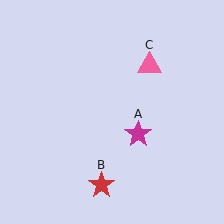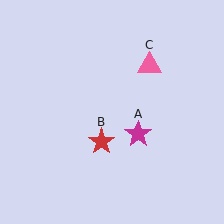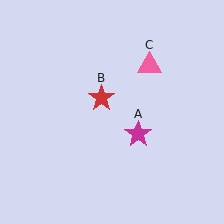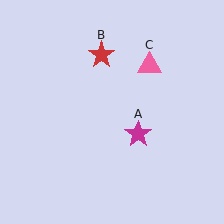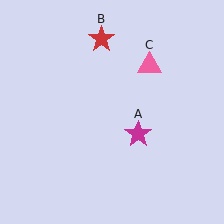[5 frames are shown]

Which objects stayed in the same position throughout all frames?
Magenta star (object A) and pink triangle (object C) remained stationary.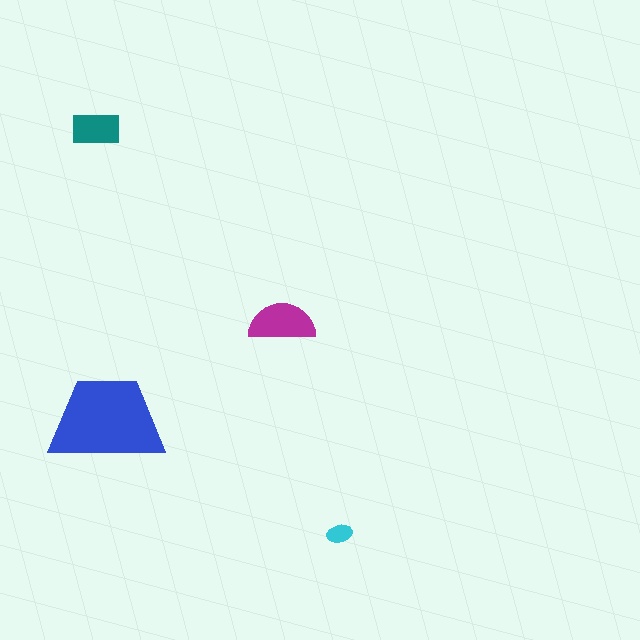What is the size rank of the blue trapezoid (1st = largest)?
1st.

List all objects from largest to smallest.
The blue trapezoid, the magenta semicircle, the teal rectangle, the cyan ellipse.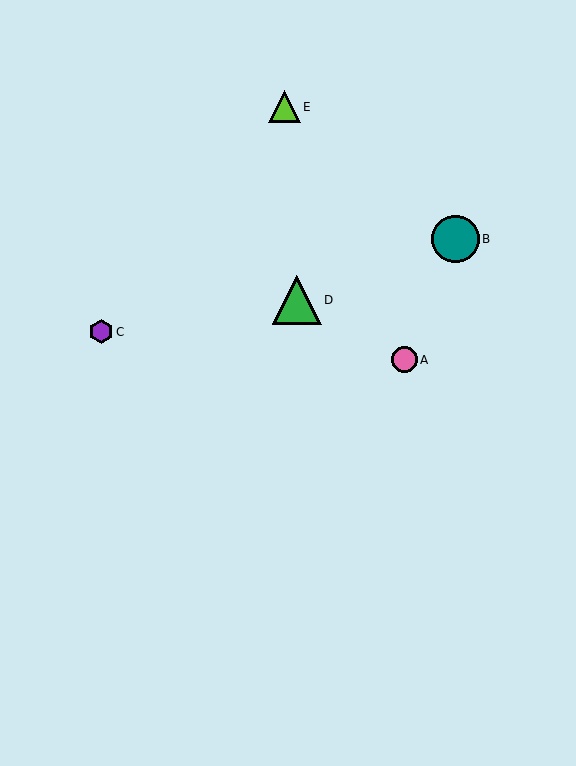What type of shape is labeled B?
Shape B is a teal circle.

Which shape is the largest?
The green triangle (labeled D) is the largest.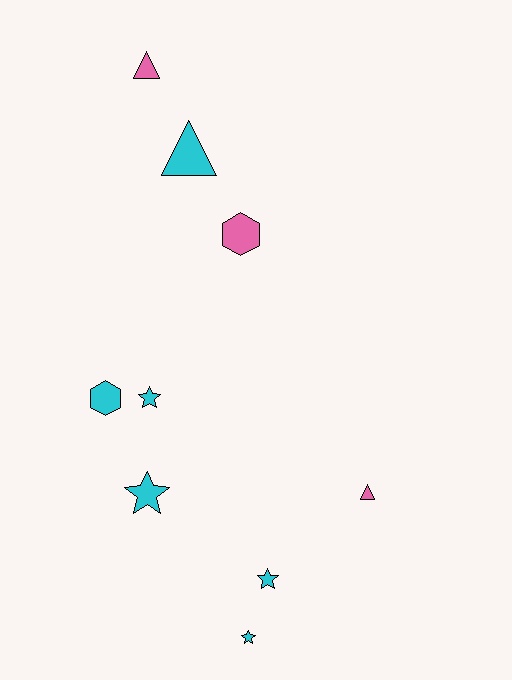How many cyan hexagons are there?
There is 1 cyan hexagon.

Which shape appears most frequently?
Star, with 4 objects.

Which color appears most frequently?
Cyan, with 6 objects.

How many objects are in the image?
There are 9 objects.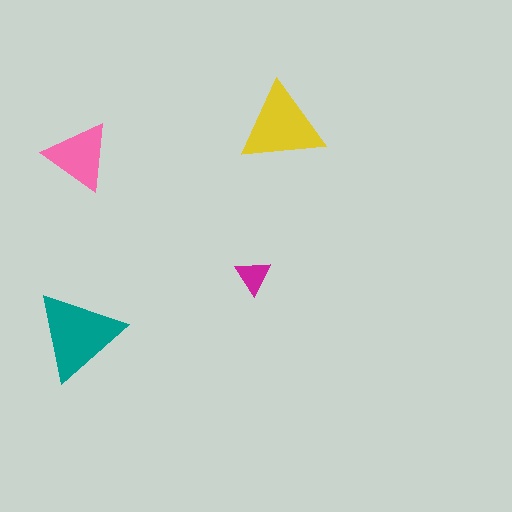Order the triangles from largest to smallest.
the teal one, the yellow one, the pink one, the magenta one.